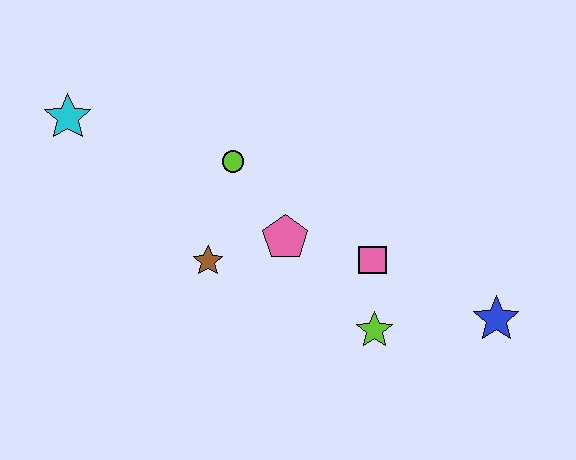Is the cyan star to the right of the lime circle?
No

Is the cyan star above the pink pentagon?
Yes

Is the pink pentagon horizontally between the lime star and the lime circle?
Yes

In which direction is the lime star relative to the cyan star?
The lime star is to the right of the cyan star.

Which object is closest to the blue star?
The lime star is closest to the blue star.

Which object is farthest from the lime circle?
The blue star is farthest from the lime circle.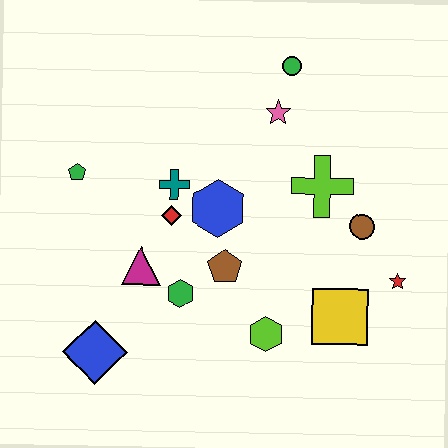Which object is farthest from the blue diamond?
The green circle is farthest from the blue diamond.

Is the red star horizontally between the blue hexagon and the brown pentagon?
No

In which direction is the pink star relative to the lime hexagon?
The pink star is above the lime hexagon.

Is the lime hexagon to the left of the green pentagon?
No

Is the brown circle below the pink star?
Yes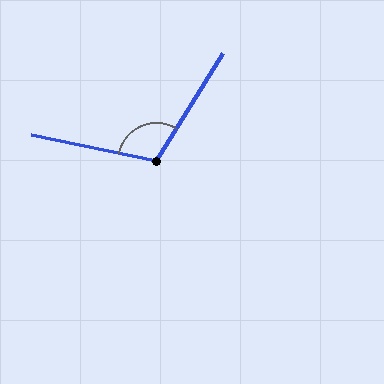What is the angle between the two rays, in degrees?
Approximately 110 degrees.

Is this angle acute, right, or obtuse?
It is obtuse.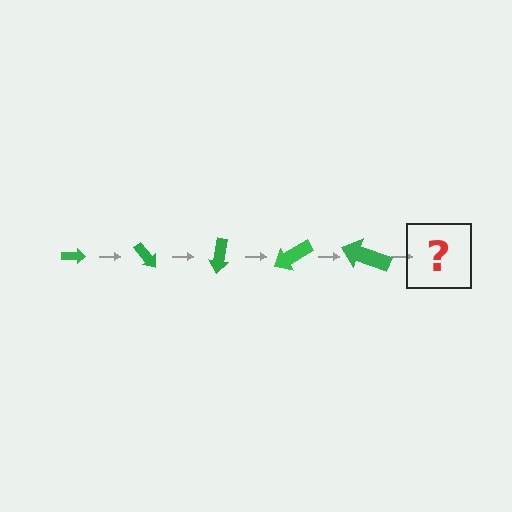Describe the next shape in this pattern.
It should be an arrow, larger than the previous one and rotated 250 degrees from the start.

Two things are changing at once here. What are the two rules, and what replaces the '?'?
The two rules are that the arrow grows larger each step and it rotates 50 degrees each step. The '?' should be an arrow, larger than the previous one and rotated 250 degrees from the start.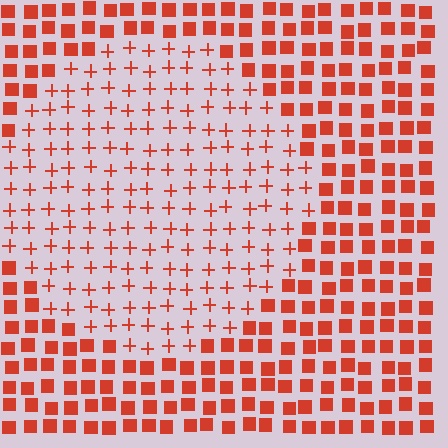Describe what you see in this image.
The image is filled with small red elements arranged in a uniform grid. A circle-shaped region contains plus signs, while the surrounding area contains squares. The boundary is defined purely by the change in element shape.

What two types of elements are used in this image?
The image uses plus signs inside the circle region and squares outside it.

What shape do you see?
I see a circle.